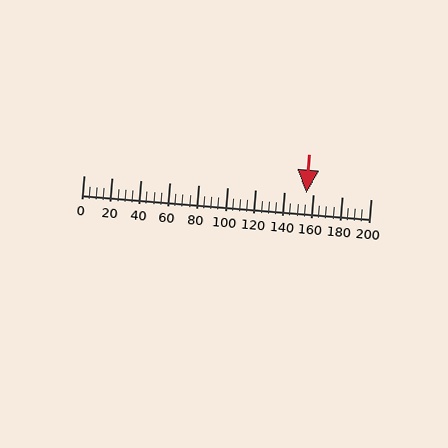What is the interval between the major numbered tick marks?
The major tick marks are spaced 20 units apart.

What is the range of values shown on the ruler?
The ruler shows values from 0 to 200.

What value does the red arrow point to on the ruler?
The red arrow points to approximately 155.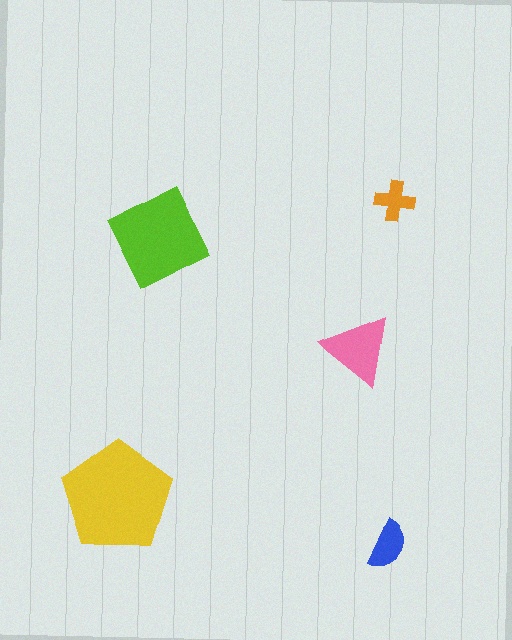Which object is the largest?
The yellow pentagon.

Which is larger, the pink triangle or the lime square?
The lime square.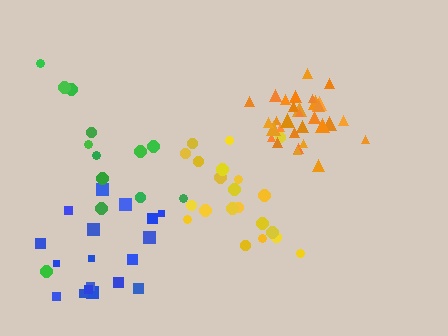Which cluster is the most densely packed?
Orange.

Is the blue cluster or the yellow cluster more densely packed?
Yellow.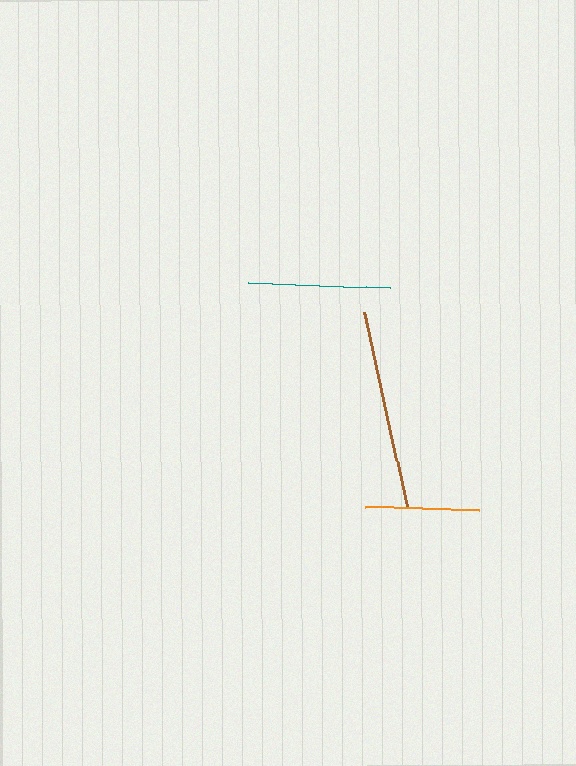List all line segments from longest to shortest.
From longest to shortest: brown, teal, orange.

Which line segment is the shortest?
The orange line is the shortest at approximately 114 pixels.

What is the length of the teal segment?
The teal segment is approximately 142 pixels long.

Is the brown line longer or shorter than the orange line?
The brown line is longer than the orange line.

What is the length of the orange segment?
The orange segment is approximately 114 pixels long.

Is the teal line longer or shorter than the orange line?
The teal line is longer than the orange line.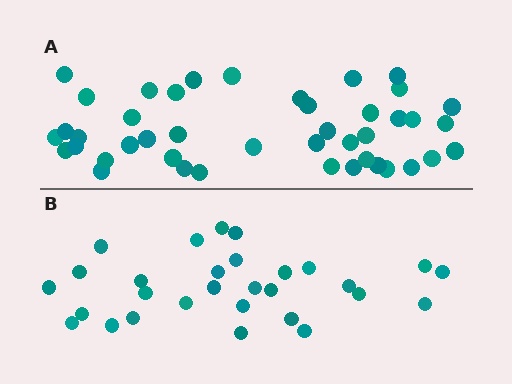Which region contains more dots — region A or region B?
Region A (the top region) has more dots.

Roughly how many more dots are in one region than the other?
Region A has approximately 15 more dots than region B.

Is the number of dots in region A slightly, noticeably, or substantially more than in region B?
Region A has substantially more. The ratio is roughly 1.5 to 1.